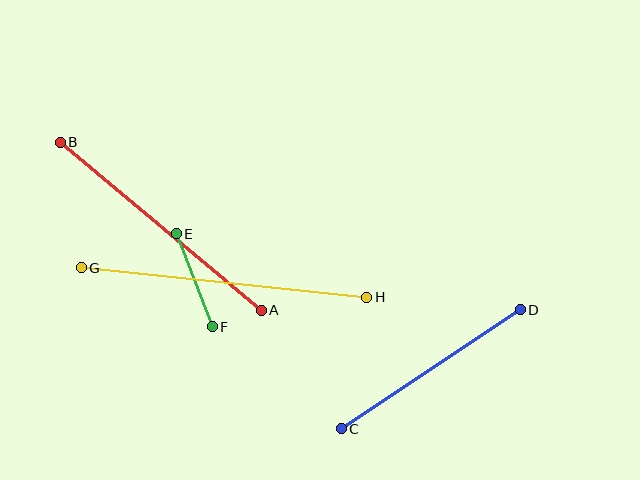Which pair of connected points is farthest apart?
Points G and H are farthest apart.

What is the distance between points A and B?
The distance is approximately 262 pixels.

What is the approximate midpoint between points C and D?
The midpoint is at approximately (431, 369) pixels.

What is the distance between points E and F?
The distance is approximately 100 pixels.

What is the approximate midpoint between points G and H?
The midpoint is at approximately (224, 282) pixels.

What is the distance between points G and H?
The distance is approximately 287 pixels.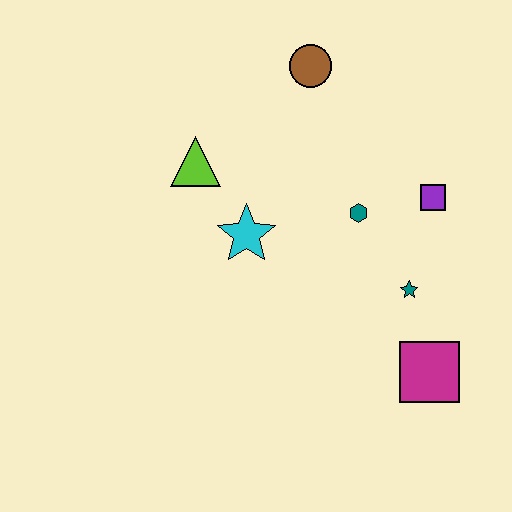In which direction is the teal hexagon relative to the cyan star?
The teal hexagon is to the right of the cyan star.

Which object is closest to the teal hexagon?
The purple square is closest to the teal hexagon.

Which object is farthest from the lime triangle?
The magenta square is farthest from the lime triangle.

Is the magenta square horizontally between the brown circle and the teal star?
No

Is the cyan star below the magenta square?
No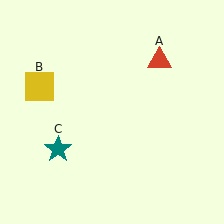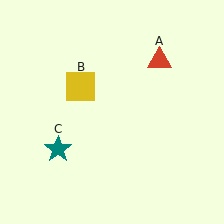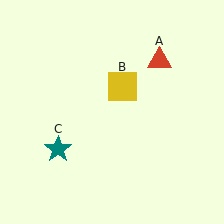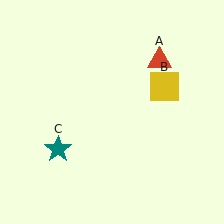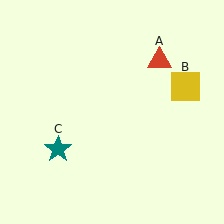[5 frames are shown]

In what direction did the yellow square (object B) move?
The yellow square (object B) moved right.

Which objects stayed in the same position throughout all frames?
Red triangle (object A) and teal star (object C) remained stationary.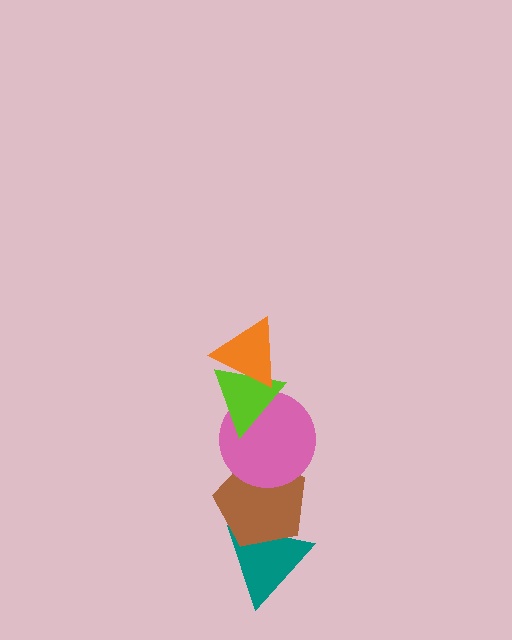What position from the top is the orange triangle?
The orange triangle is 1st from the top.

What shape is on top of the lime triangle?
The orange triangle is on top of the lime triangle.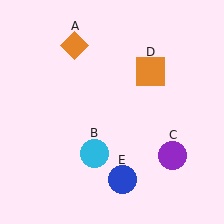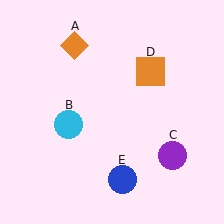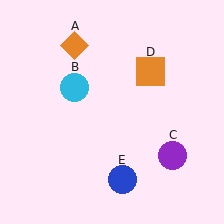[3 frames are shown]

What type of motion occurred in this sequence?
The cyan circle (object B) rotated clockwise around the center of the scene.